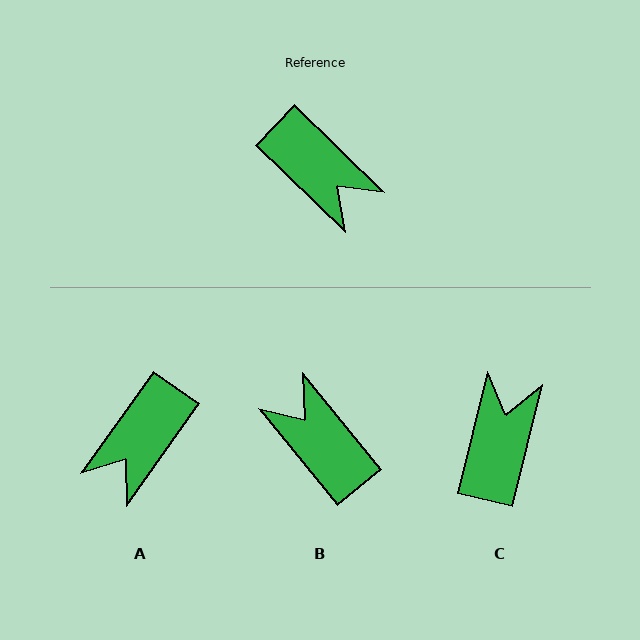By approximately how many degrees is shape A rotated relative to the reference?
Approximately 81 degrees clockwise.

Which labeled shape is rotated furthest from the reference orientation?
B, about 174 degrees away.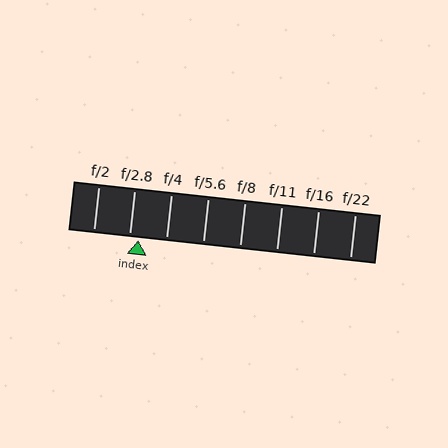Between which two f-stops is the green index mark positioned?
The index mark is between f/2.8 and f/4.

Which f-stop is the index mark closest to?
The index mark is closest to f/2.8.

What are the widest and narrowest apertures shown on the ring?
The widest aperture shown is f/2 and the narrowest is f/22.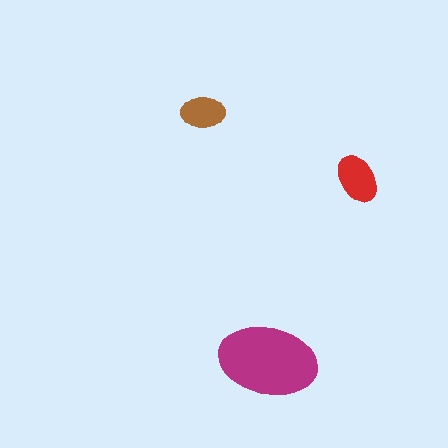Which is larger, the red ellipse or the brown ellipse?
The red one.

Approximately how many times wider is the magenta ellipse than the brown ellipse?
About 2 times wider.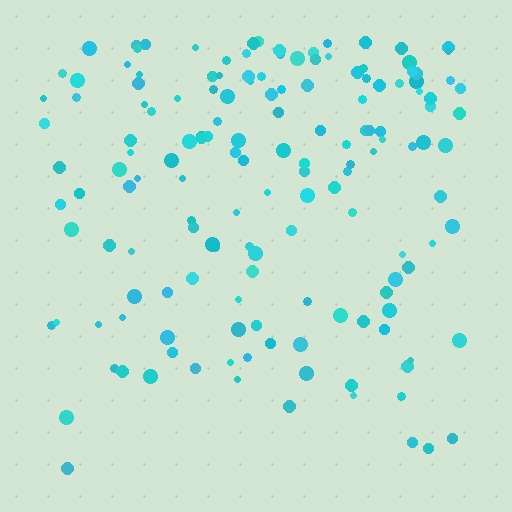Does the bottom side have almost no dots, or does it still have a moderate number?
Still a moderate number, just noticeably fewer than the top.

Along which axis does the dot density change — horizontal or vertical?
Vertical.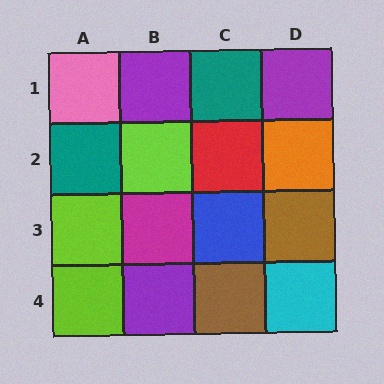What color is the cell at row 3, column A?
Lime.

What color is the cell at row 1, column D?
Purple.